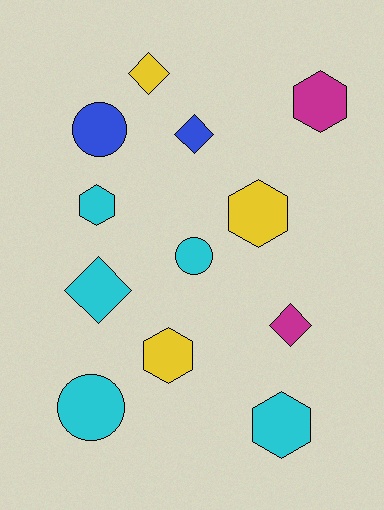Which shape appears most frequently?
Hexagon, with 5 objects.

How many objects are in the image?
There are 12 objects.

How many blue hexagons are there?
There are no blue hexagons.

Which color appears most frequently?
Cyan, with 5 objects.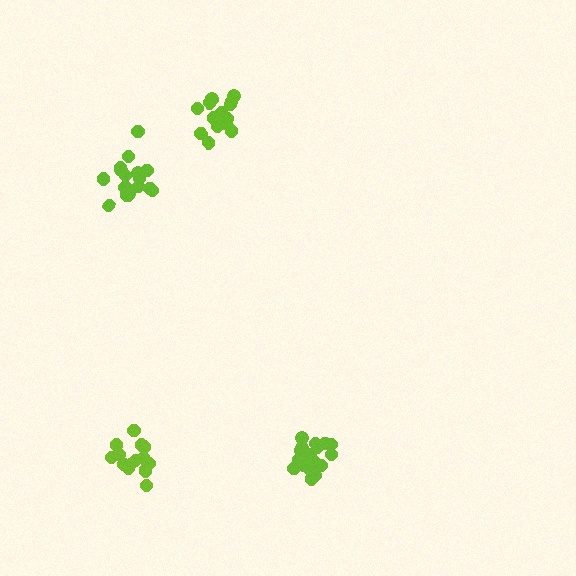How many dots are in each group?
Group 1: 15 dots, Group 2: 15 dots, Group 3: 19 dots, Group 4: 19 dots (68 total).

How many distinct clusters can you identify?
There are 4 distinct clusters.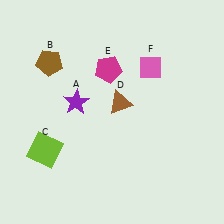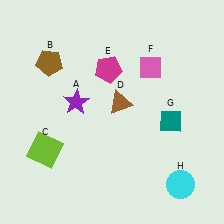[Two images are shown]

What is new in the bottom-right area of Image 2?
A cyan circle (H) was added in the bottom-right area of Image 2.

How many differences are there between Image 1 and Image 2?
There are 2 differences between the two images.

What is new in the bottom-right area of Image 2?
A teal diamond (G) was added in the bottom-right area of Image 2.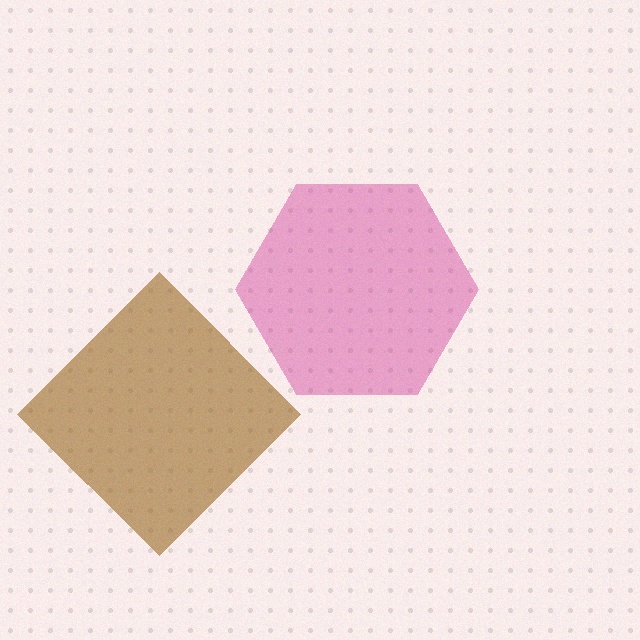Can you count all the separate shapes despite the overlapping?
Yes, there are 2 separate shapes.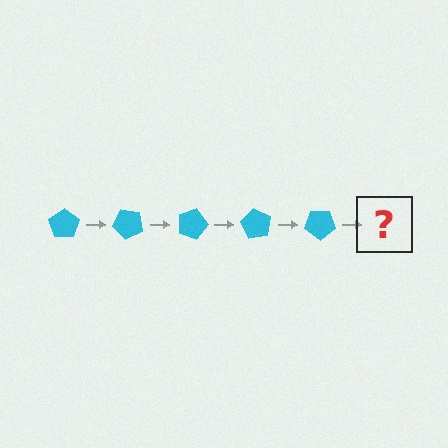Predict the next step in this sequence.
The next step is a cyan pentagon rotated 225 degrees.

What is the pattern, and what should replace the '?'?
The pattern is that the pentagon rotates 45 degrees each step. The '?' should be a cyan pentagon rotated 225 degrees.